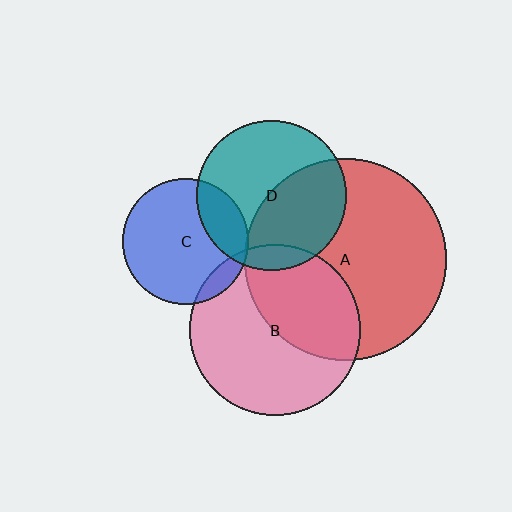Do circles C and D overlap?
Yes.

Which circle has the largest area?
Circle A (red).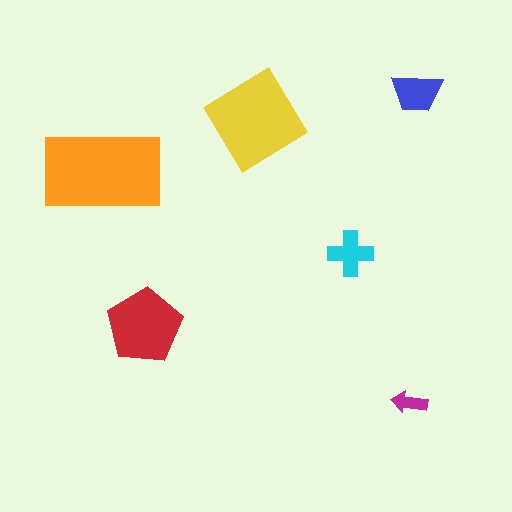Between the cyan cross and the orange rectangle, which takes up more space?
The orange rectangle.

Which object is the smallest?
The magenta arrow.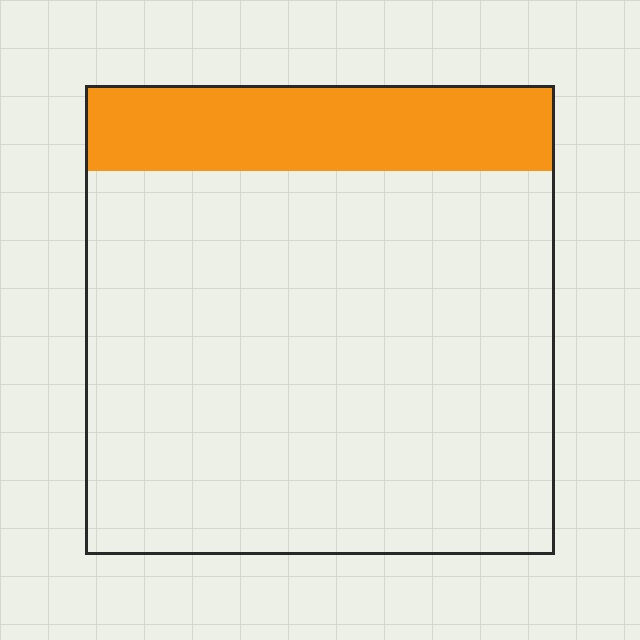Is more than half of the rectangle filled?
No.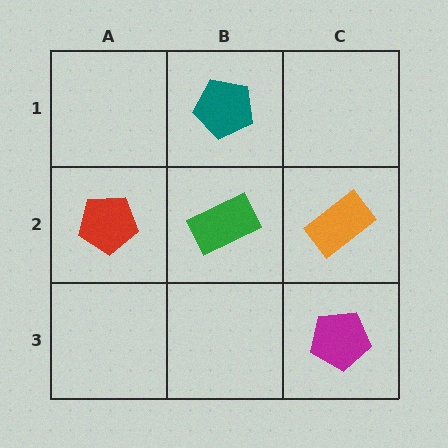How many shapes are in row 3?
1 shape.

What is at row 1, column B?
A teal pentagon.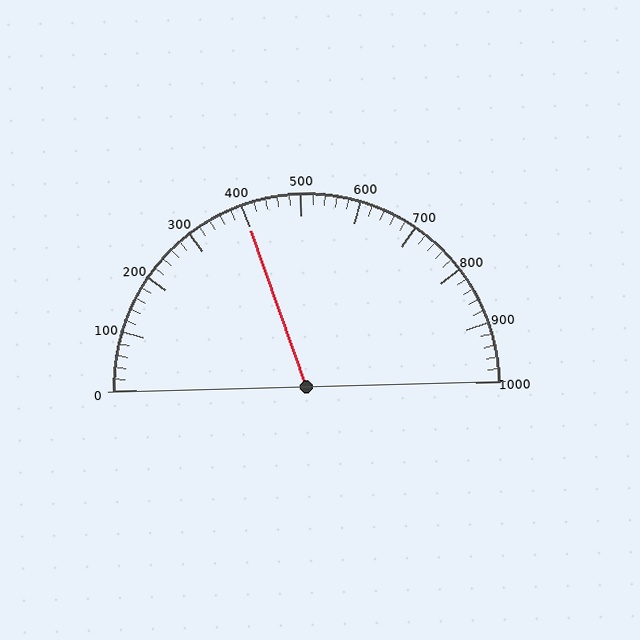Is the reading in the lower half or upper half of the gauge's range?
The reading is in the lower half of the range (0 to 1000).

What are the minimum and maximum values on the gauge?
The gauge ranges from 0 to 1000.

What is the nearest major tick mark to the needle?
The nearest major tick mark is 400.